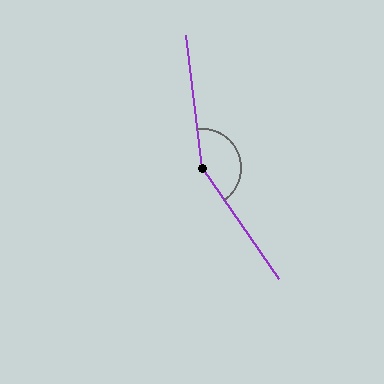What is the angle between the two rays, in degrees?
Approximately 152 degrees.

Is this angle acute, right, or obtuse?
It is obtuse.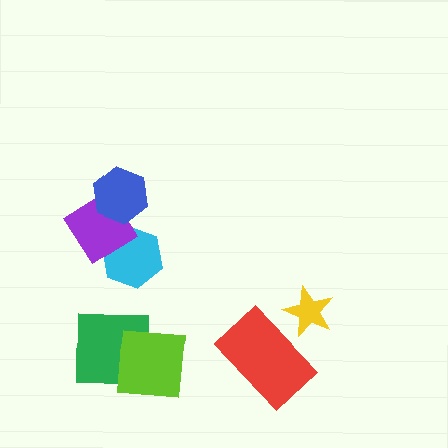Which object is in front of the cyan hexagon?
The purple diamond is in front of the cyan hexagon.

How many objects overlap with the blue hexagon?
1 object overlaps with the blue hexagon.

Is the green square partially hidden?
Yes, it is partially covered by another shape.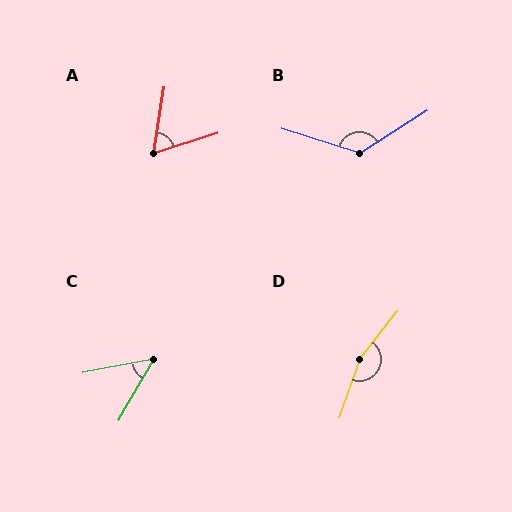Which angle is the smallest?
C, at approximately 49 degrees.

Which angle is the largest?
D, at approximately 160 degrees.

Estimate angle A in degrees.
Approximately 63 degrees.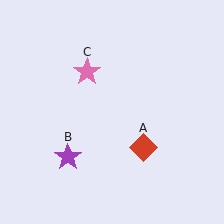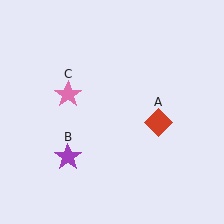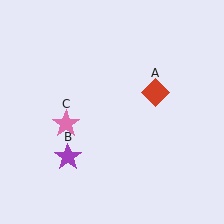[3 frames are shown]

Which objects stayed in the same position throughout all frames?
Purple star (object B) remained stationary.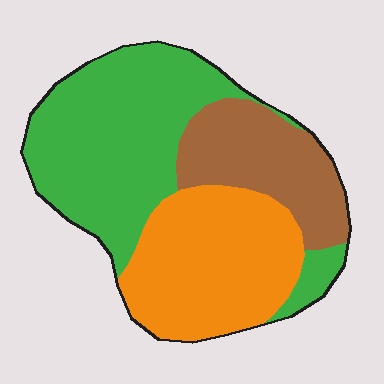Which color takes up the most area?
Green, at roughly 45%.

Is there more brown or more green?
Green.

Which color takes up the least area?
Brown, at roughly 20%.